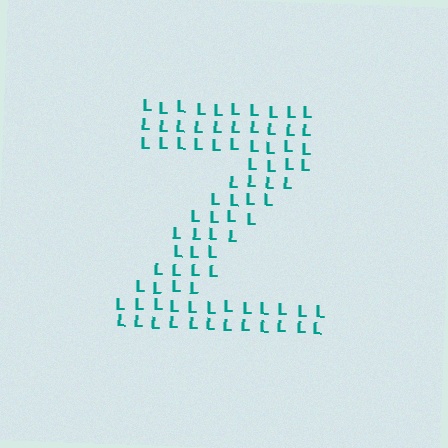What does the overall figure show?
The overall figure shows the letter Z.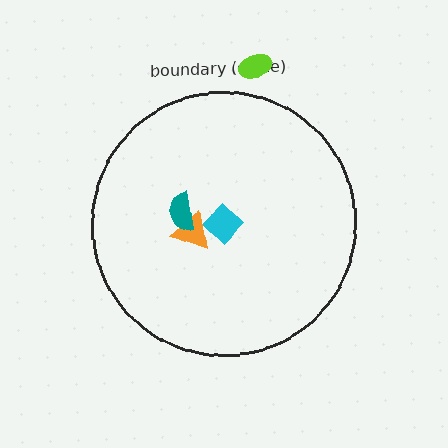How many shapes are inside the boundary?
3 inside, 1 outside.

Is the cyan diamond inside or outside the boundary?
Inside.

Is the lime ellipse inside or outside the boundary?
Outside.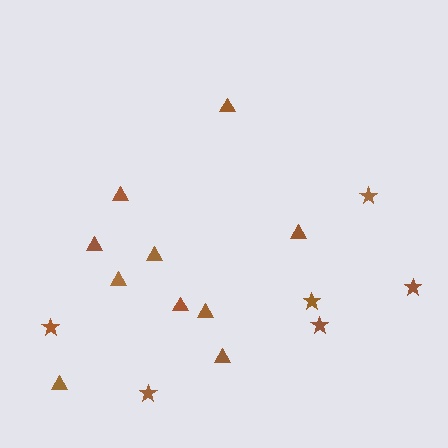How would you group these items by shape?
There are 2 groups: one group of triangles (10) and one group of stars (6).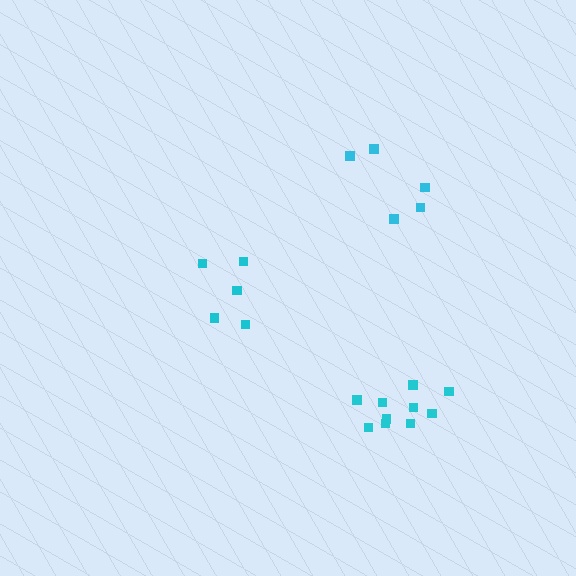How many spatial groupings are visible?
There are 3 spatial groupings.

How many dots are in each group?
Group 1: 5 dots, Group 2: 10 dots, Group 3: 5 dots (20 total).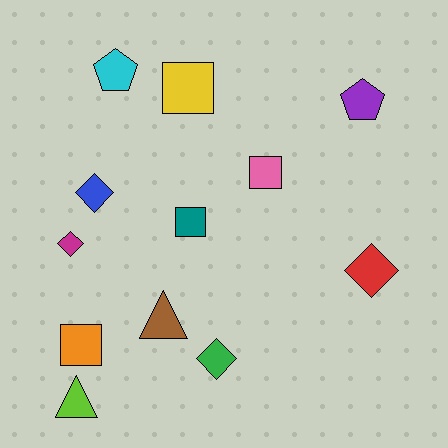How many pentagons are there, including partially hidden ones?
There are 2 pentagons.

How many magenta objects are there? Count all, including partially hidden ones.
There is 1 magenta object.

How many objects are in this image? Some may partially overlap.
There are 12 objects.